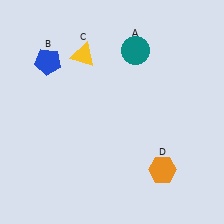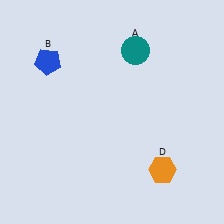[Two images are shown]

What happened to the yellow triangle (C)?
The yellow triangle (C) was removed in Image 2. It was in the top-left area of Image 1.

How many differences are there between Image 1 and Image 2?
There is 1 difference between the two images.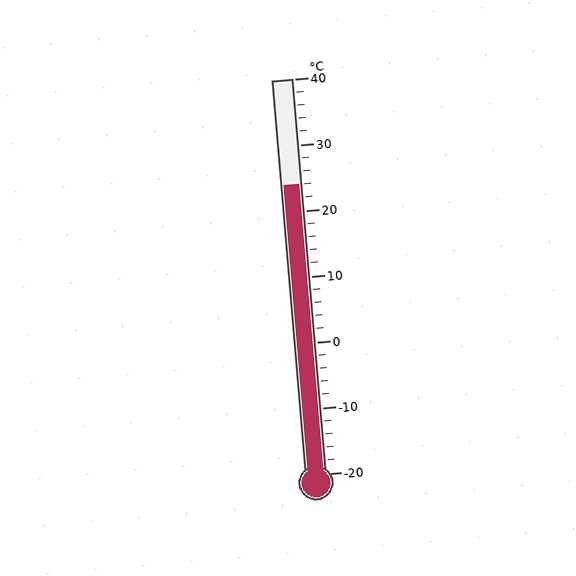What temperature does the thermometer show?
The thermometer shows approximately 24°C.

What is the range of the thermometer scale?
The thermometer scale ranges from -20°C to 40°C.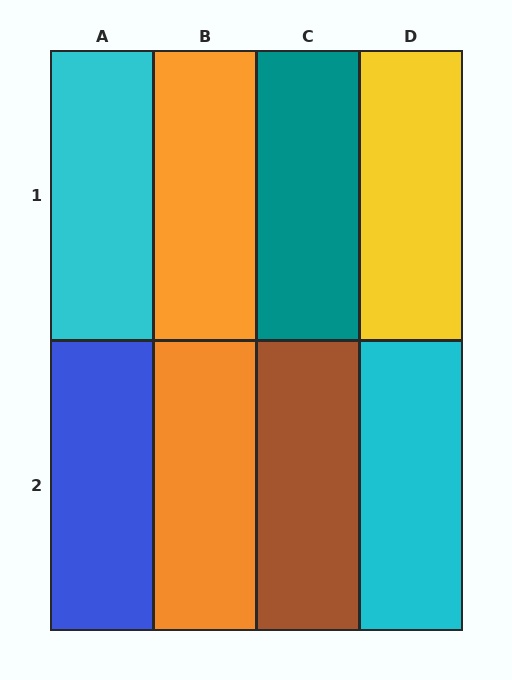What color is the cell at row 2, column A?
Blue.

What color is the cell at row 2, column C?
Brown.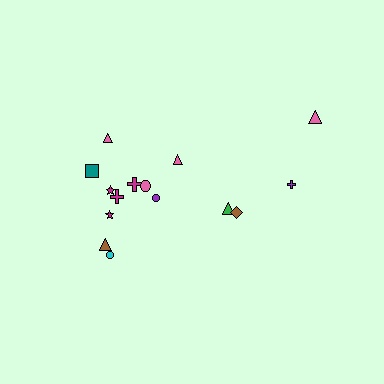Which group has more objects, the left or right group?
The left group.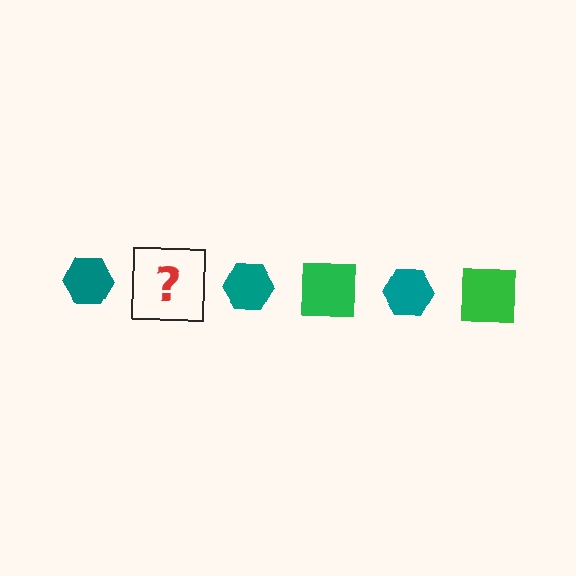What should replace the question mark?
The question mark should be replaced with a green square.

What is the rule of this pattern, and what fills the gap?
The rule is that the pattern alternates between teal hexagon and green square. The gap should be filled with a green square.